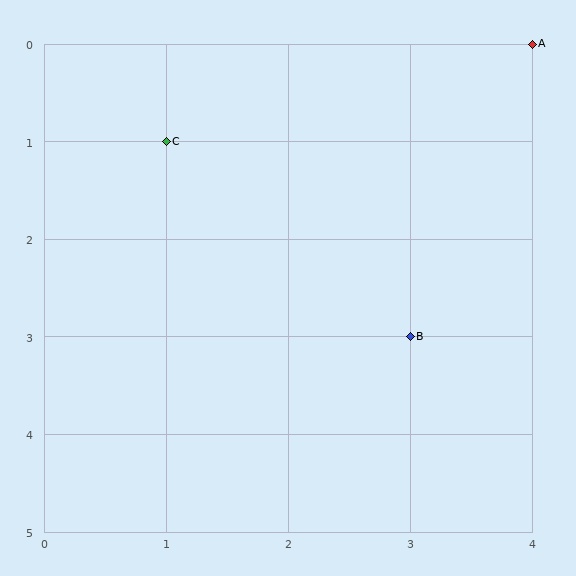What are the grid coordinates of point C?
Point C is at grid coordinates (1, 1).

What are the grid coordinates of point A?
Point A is at grid coordinates (4, 0).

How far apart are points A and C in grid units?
Points A and C are 3 columns and 1 row apart (about 3.2 grid units diagonally).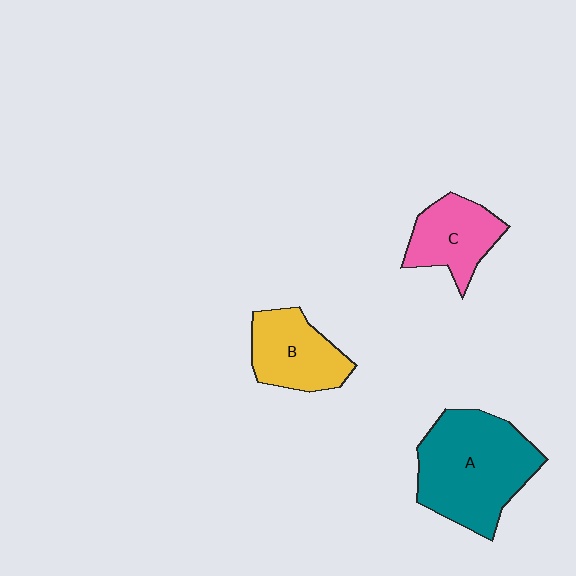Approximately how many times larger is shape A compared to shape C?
Approximately 1.9 times.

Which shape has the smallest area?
Shape C (pink).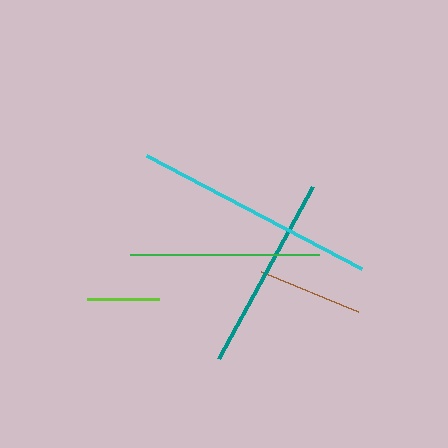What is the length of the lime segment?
The lime segment is approximately 71 pixels long.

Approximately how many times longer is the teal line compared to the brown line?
The teal line is approximately 1.9 times the length of the brown line.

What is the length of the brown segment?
The brown segment is approximately 105 pixels long.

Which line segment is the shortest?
The lime line is the shortest at approximately 71 pixels.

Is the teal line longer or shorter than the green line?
The teal line is longer than the green line.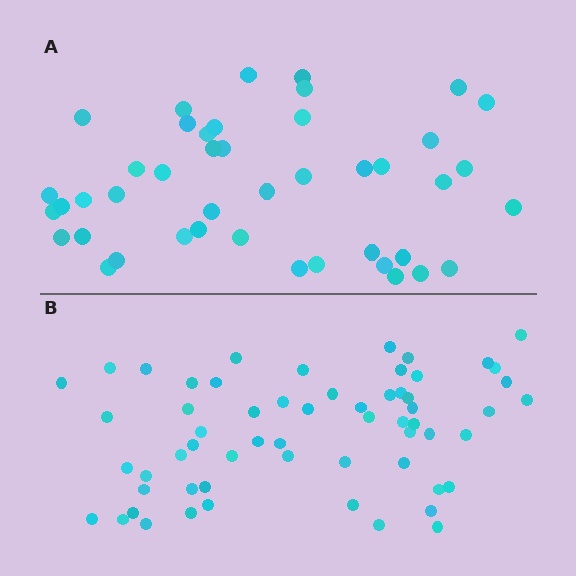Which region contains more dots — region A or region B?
Region B (the bottom region) has more dots.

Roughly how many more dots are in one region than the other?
Region B has approximately 15 more dots than region A.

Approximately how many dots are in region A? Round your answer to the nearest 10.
About 40 dots. (The exact count is 44, which rounds to 40.)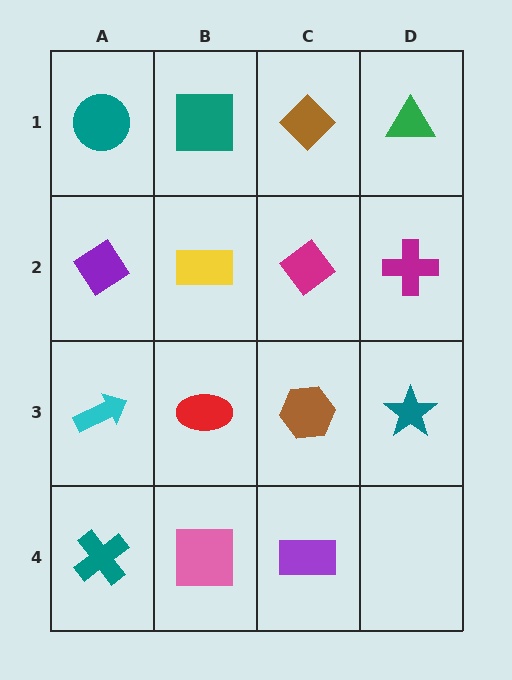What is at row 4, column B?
A pink square.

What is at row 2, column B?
A yellow rectangle.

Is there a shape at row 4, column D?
No, that cell is empty.